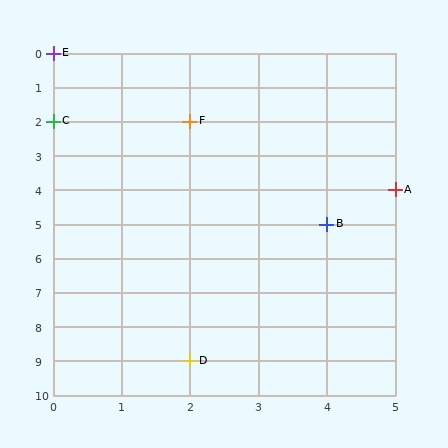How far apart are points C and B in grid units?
Points C and B are 4 columns and 3 rows apart (about 5.0 grid units diagonally).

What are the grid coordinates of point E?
Point E is at grid coordinates (0, 0).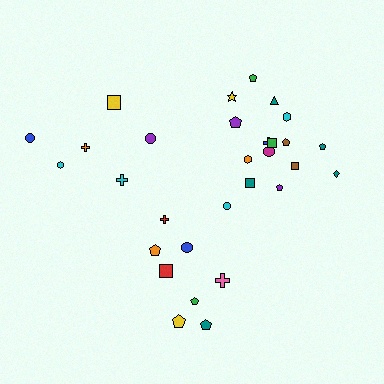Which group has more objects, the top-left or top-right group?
The top-right group.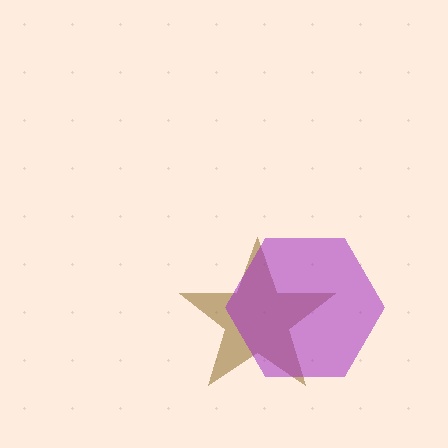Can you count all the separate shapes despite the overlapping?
Yes, there are 2 separate shapes.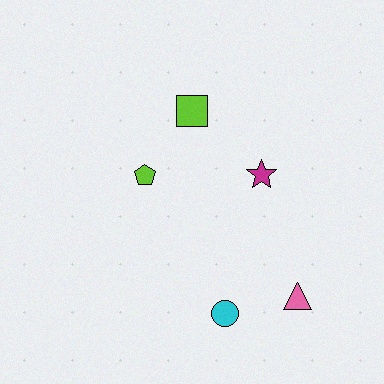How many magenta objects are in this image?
There is 1 magenta object.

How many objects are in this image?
There are 5 objects.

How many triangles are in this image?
There is 1 triangle.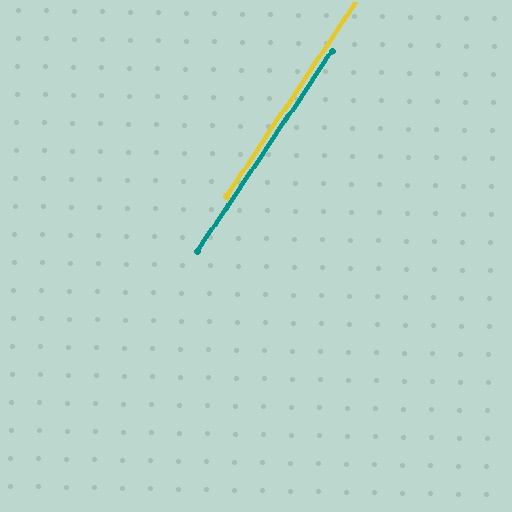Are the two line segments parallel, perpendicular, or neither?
Parallel — their directions differ by only 0.4°.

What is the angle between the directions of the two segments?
Approximately 0 degrees.